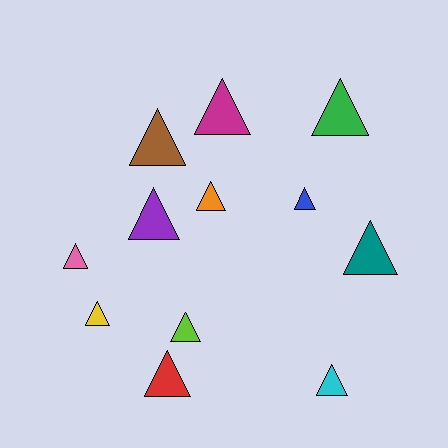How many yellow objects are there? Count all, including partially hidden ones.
There is 1 yellow object.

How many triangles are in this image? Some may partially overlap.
There are 12 triangles.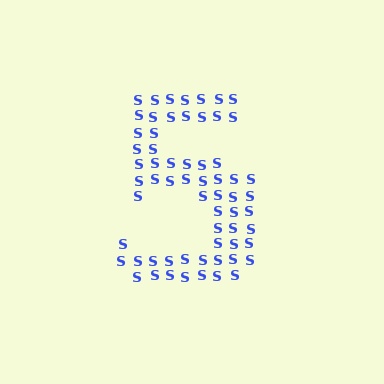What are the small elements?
The small elements are letter S's.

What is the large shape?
The large shape is the digit 5.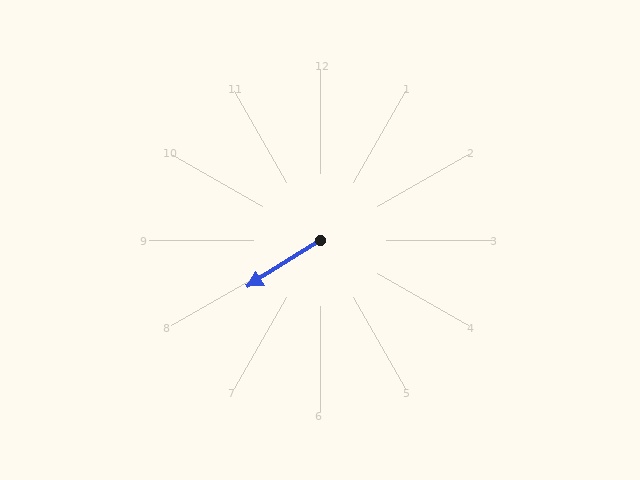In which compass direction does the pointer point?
Southwest.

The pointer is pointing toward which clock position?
Roughly 8 o'clock.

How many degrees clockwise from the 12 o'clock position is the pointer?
Approximately 237 degrees.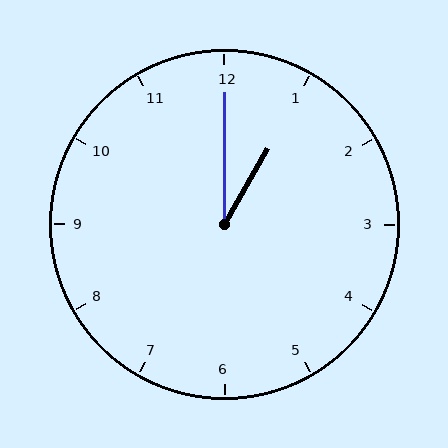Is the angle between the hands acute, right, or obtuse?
It is acute.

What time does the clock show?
1:00.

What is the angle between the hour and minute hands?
Approximately 30 degrees.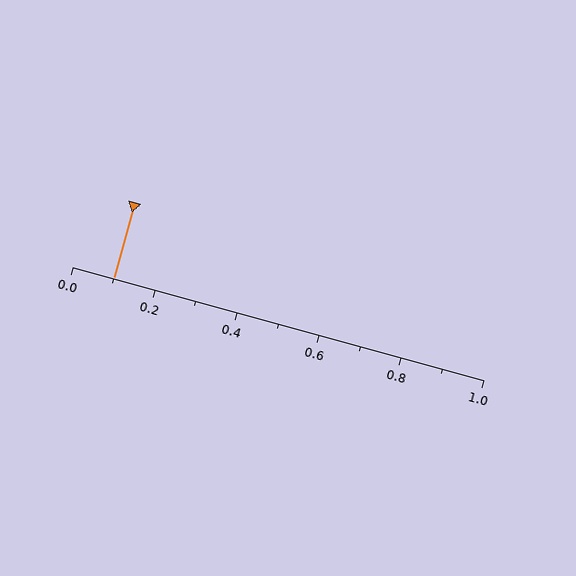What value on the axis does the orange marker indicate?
The marker indicates approximately 0.1.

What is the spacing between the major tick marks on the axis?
The major ticks are spaced 0.2 apart.